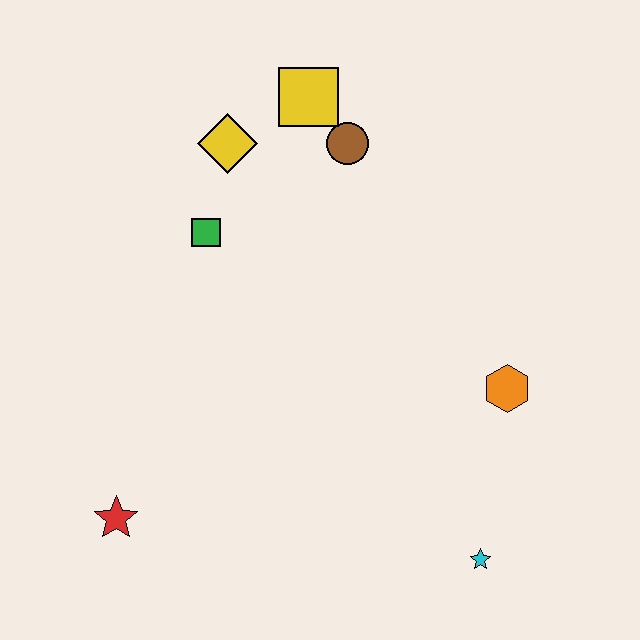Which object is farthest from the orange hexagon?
The red star is farthest from the orange hexagon.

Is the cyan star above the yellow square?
No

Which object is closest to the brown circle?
The yellow square is closest to the brown circle.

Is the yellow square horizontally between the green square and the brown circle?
Yes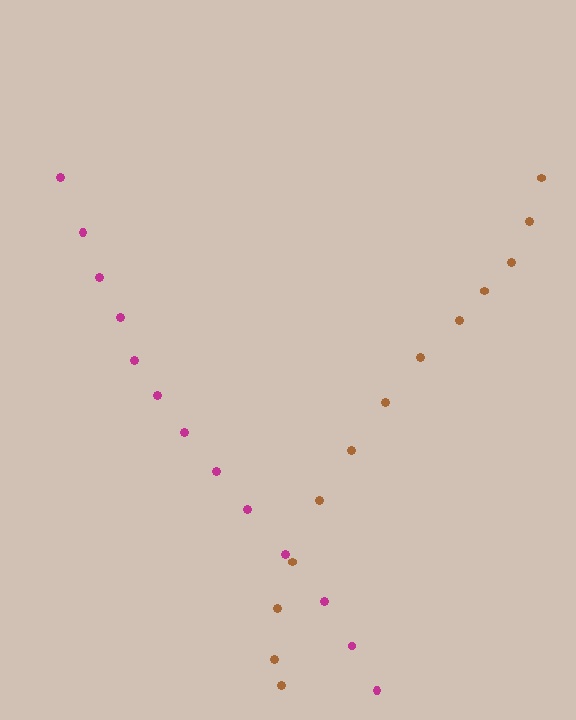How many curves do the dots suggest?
There are 2 distinct paths.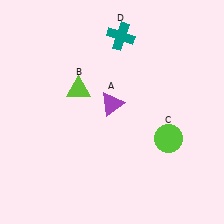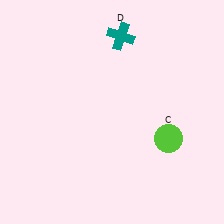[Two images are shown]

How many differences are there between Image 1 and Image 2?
There are 2 differences between the two images.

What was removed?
The lime triangle (B), the purple triangle (A) were removed in Image 2.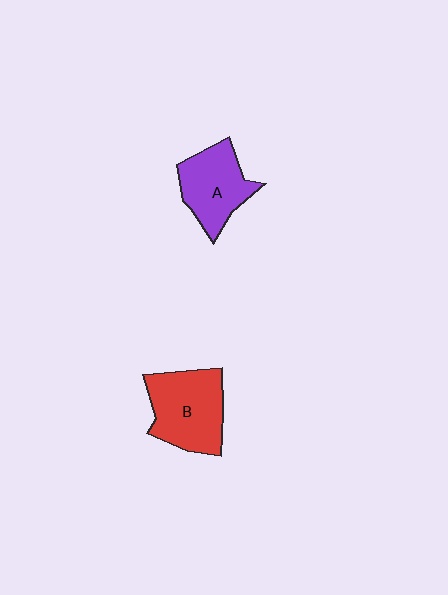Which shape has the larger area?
Shape B (red).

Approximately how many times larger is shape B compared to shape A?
Approximately 1.2 times.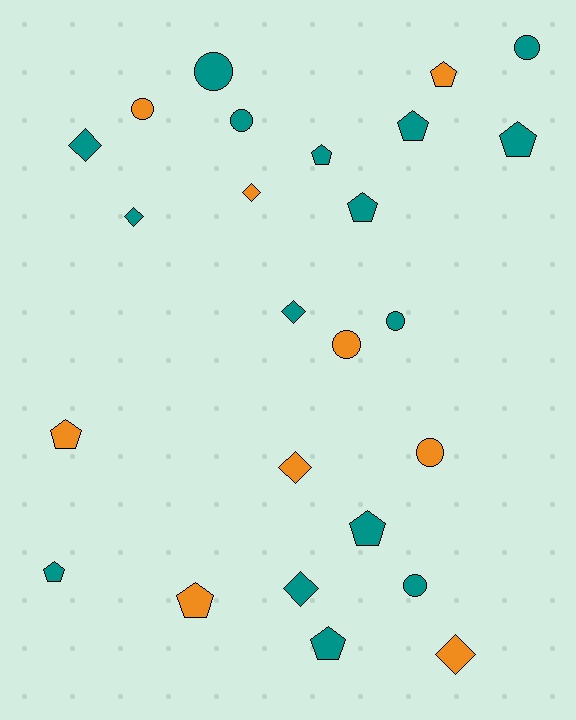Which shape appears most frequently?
Pentagon, with 10 objects.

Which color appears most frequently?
Teal, with 16 objects.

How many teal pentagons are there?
There are 7 teal pentagons.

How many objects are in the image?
There are 25 objects.